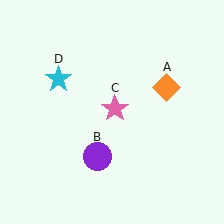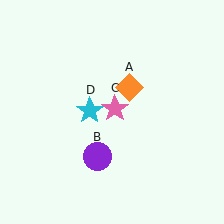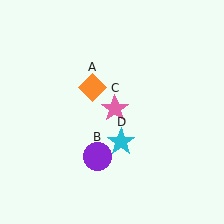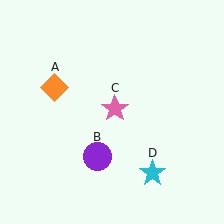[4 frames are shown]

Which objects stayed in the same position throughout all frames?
Purple circle (object B) and pink star (object C) remained stationary.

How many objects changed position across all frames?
2 objects changed position: orange diamond (object A), cyan star (object D).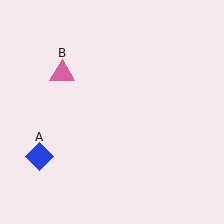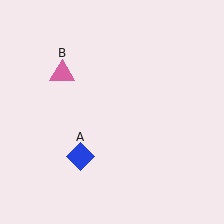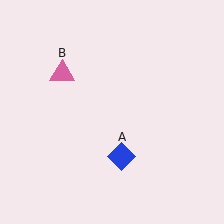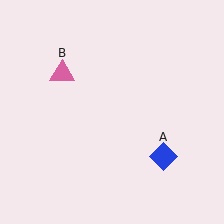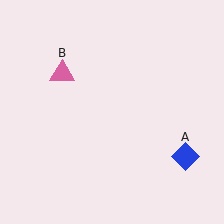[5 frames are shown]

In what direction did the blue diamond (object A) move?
The blue diamond (object A) moved right.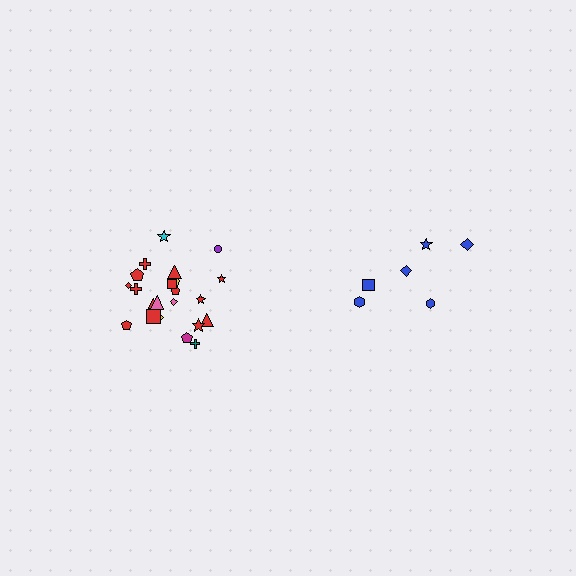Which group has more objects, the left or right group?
The left group.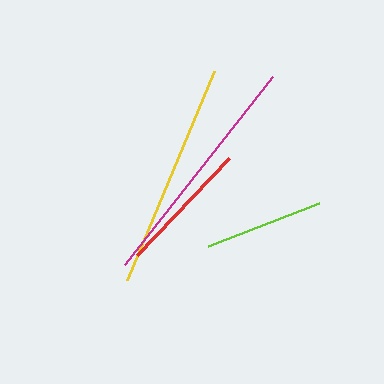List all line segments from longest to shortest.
From longest to shortest: magenta, yellow, red, lime.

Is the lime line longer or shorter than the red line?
The red line is longer than the lime line.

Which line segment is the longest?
The magenta line is the longest at approximately 239 pixels.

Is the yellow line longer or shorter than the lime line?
The yellow line is longer than the lime line.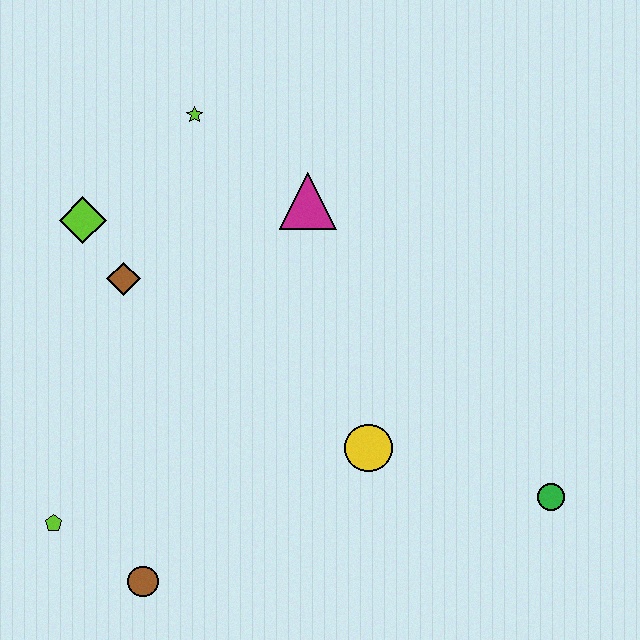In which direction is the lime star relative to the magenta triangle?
The lime star is to the left of the magenta triangle.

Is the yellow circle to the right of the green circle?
No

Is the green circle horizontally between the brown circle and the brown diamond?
No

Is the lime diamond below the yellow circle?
No